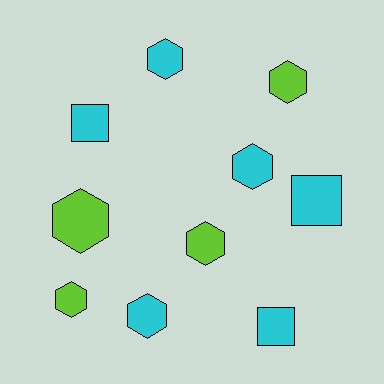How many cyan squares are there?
There are 3 cyan squares.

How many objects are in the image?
There are 10 objects.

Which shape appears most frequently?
Hexagon, with 7 objects.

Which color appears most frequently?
Cyan, with 6 objects.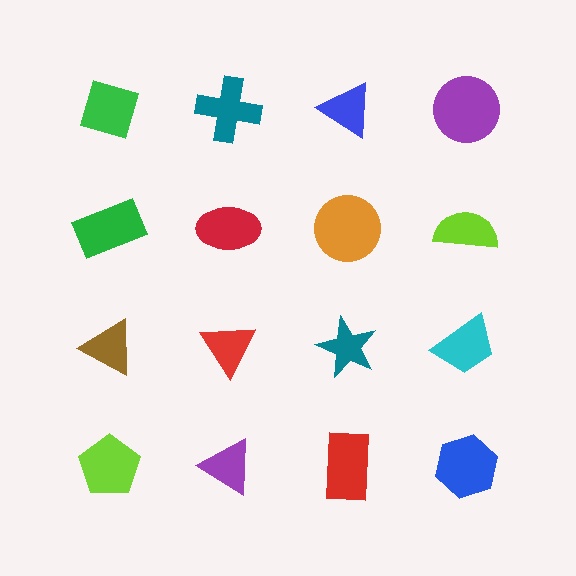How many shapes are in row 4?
4 shapes.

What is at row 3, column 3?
A teal star.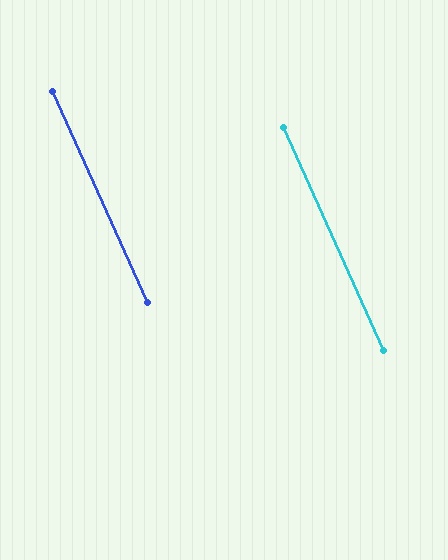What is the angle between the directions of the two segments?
Approximately 0 degrees.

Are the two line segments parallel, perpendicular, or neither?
Parallel — their directions differ by only 0.2°.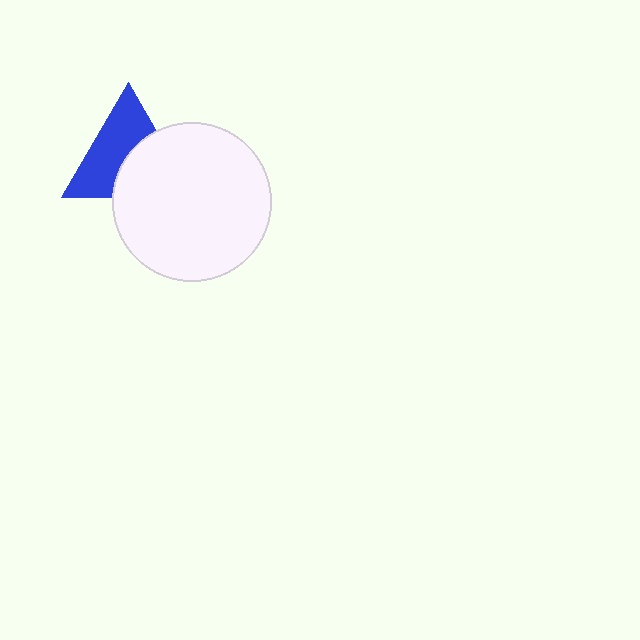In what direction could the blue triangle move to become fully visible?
The blue triangle could move toward the upper-left. That would shift it out from behind the white circle entirely.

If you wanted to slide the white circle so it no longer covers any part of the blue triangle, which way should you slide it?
Slide it toward the lower-right — that is the most direct way to separate the two shapes.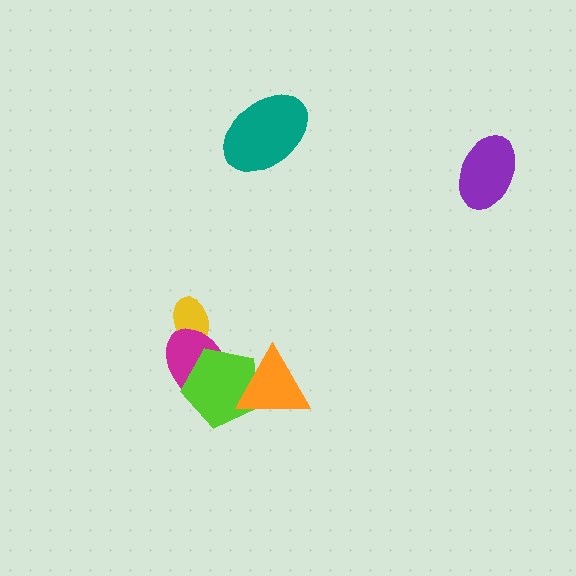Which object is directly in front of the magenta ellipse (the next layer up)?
The lime pentagon is directly in front of the magenta ellipse.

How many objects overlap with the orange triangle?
2 objects overlap with the orange triangle.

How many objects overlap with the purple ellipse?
0 objects overlap with the purple ellipse.